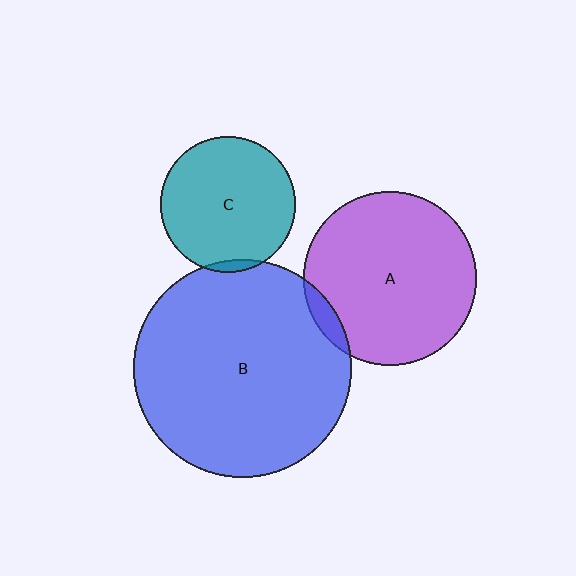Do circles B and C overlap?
Yes.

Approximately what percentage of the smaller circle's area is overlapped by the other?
Approximately 5%.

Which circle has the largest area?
Circle B (blue).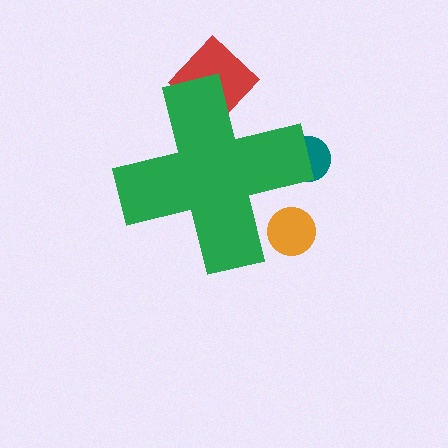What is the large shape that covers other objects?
A green cross.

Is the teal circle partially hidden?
Yes, the teal circle is partially hidden behind the green cross.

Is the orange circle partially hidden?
Yes, the orange circle is partially hidden behind the green cross.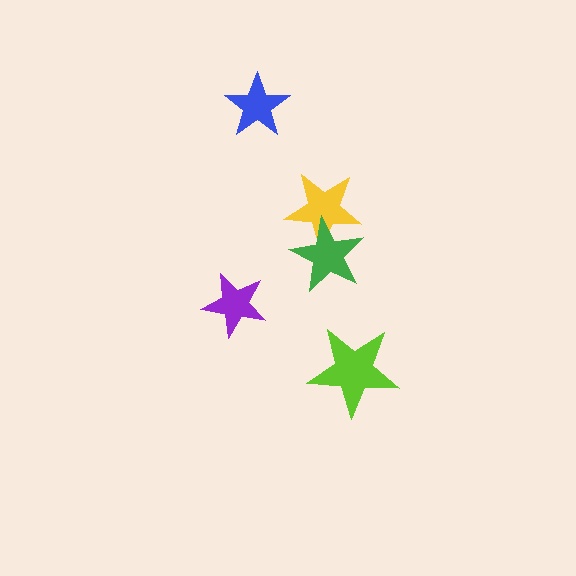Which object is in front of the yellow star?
The green star is in front of the yellow star.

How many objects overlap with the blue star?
0 objects overlap with the blue star.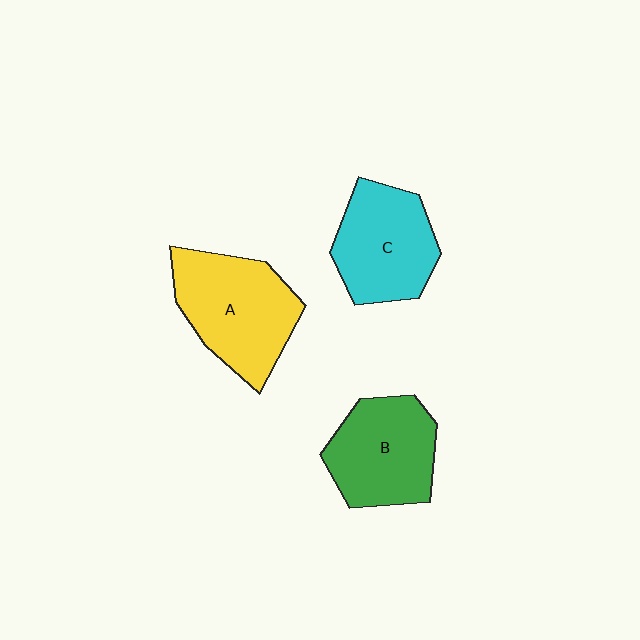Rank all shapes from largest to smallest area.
From largest to smallest: A (yellow), B (green), C (cyan).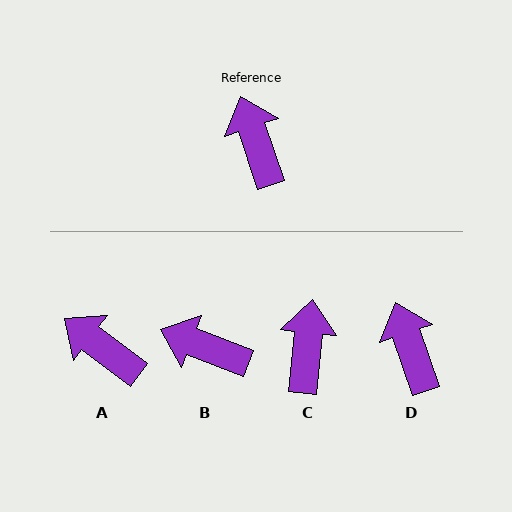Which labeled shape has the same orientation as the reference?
D.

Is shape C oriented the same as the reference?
No, it is off by about 25 degrees.